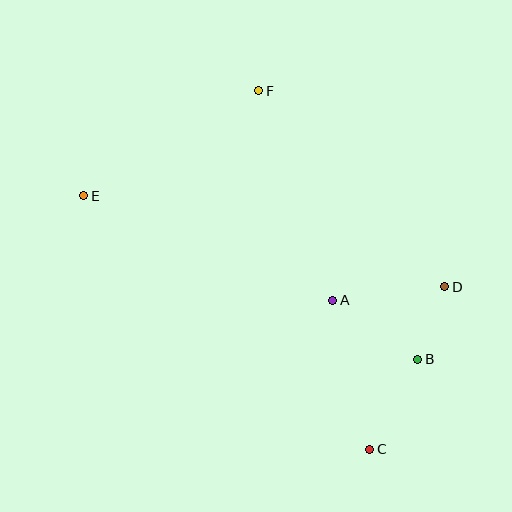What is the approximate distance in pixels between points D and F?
The distance between D and F is approximately 270 pixels.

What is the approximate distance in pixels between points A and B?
The distance between A and B is approximately 103 pixels.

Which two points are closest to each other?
Points B and D are closest to each other.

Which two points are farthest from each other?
Points C and E are farthest from each other.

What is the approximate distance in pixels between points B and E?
The distance between B and E is approximately 371 pixels.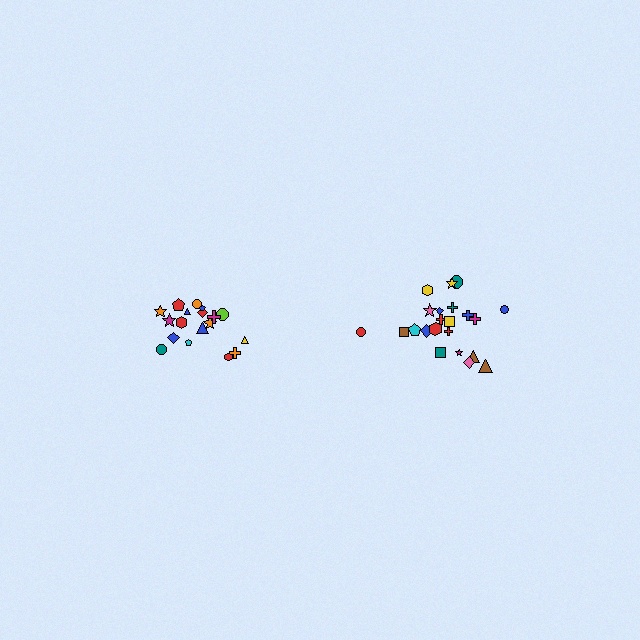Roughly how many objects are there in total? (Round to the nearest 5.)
Roughly 40 objects in total.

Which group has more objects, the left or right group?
The right group.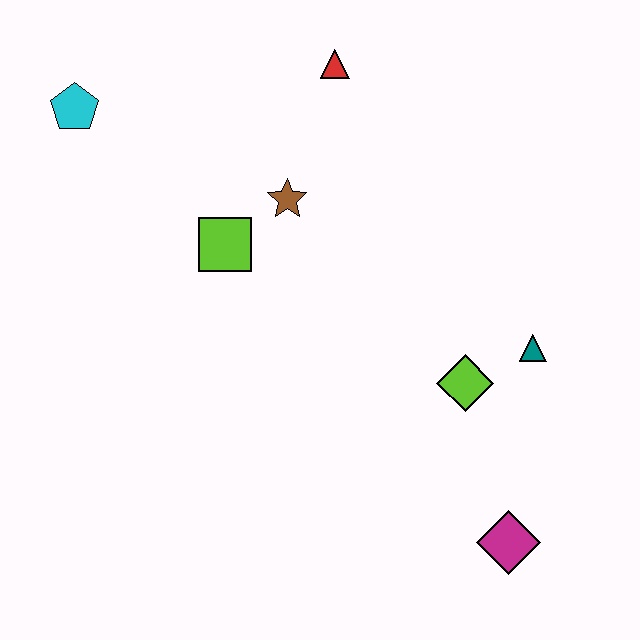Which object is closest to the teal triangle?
The lime diamond is closest to the teal triangle.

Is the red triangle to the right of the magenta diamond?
No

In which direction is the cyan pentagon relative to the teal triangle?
The cyan pentagon is to the left of the teal triangle.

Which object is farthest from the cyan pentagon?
The magenta diamond is farthest from the cyan pentagon.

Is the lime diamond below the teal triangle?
Yes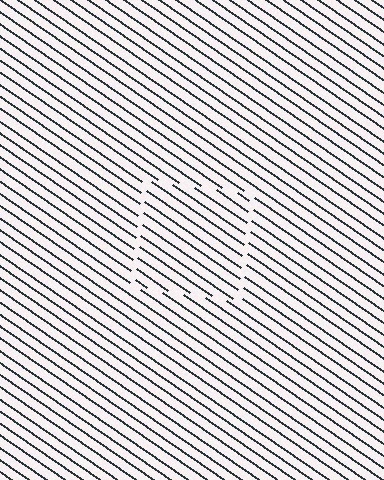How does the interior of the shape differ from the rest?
The interior of the shape contains the same grating, shifted by half a period — the contour is defined by the phase discontinuity where line-ends from the inner and outer gratings abut.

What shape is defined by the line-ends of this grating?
An illusory square. The interior of the shape contains the same grating, shifted by half a period — the contour is defined by the phase discontinuity where line-ends from the inner and outer gratings abut.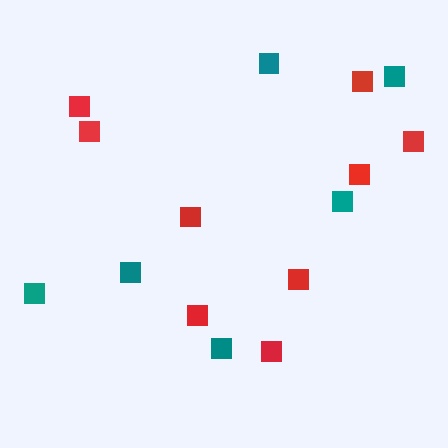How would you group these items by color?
There are 2 groups: one group of teal squares (6) and one group of red squares (9).